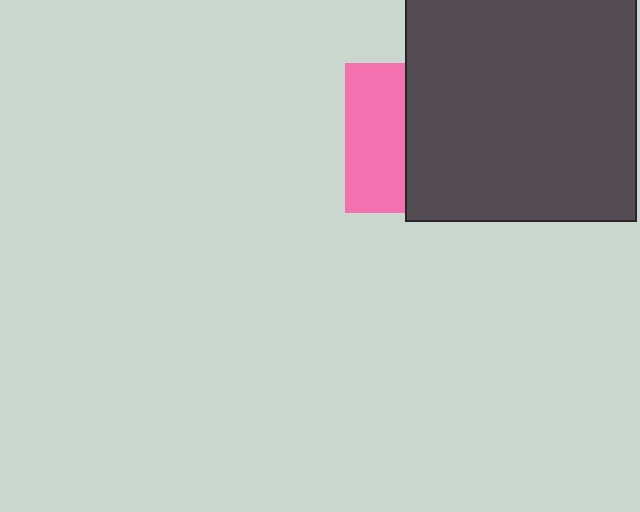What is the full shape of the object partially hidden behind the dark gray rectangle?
The partially hidden object is a pink square.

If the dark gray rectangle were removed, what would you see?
You would see the complete pink square.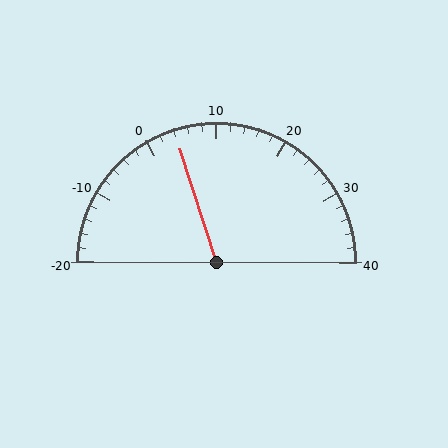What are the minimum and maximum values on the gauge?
The gauge ranges from -20 to 40.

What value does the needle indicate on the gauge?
The needle indicates approximately 4.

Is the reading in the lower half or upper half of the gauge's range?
The reading is in the lower half of the range (-20 to 40).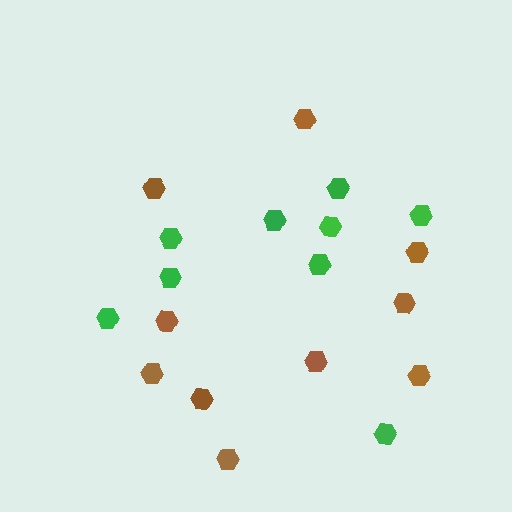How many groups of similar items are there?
There are 2 groups: one group of brown hexagons (10) and one group of green hexagons (9).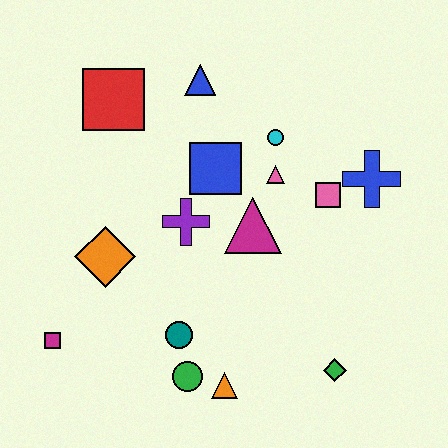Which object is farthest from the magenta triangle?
The magenta square is farthest from the magenta triangle.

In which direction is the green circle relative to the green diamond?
The green circle is to the left of the green diamond.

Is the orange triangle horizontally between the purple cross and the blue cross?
Yes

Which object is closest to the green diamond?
The orange triangle is closest to the green diamond.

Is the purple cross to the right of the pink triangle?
No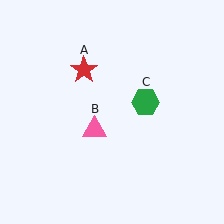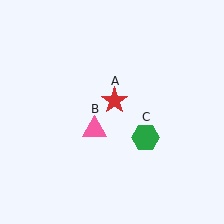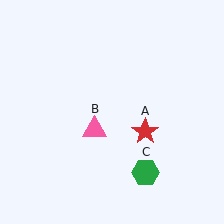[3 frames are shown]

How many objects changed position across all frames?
2 objects changed position: red star (object A), green hexagon (object C).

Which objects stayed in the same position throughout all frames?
Pink triangle (object B) remained stationary.